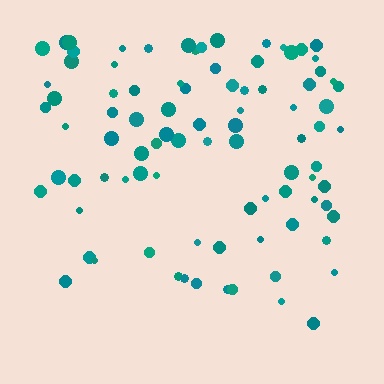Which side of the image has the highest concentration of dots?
The top.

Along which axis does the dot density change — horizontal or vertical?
Vertical.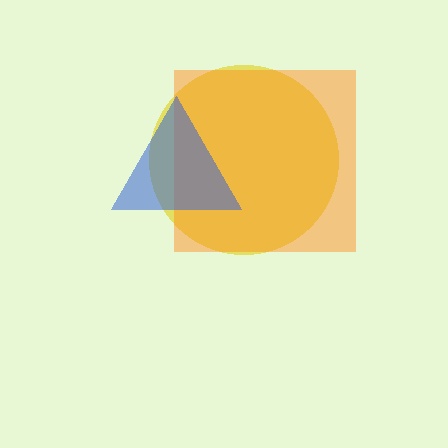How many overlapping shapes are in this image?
There are 3 overlapping shapes in the image.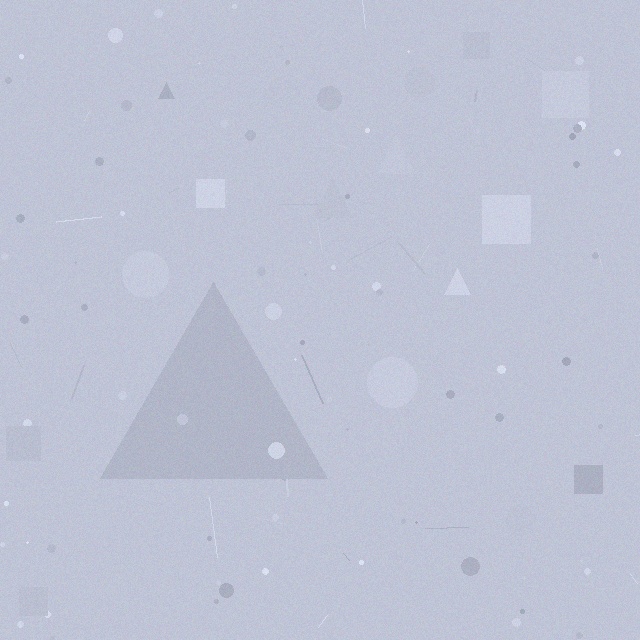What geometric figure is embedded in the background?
A triangle is embedded in the background.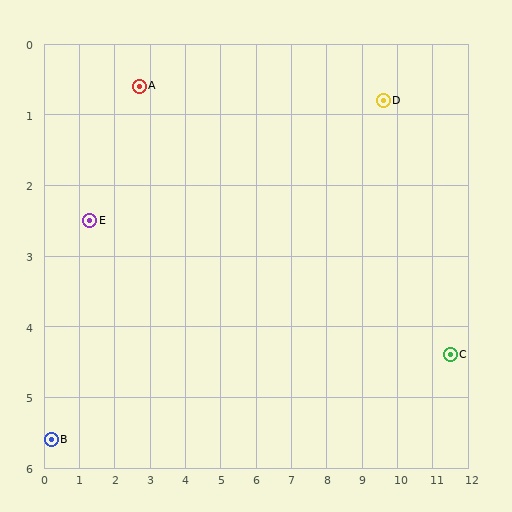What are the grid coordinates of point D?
Point D is at approximately (9.6, 0.8).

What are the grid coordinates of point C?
Point C is at approximately (11.5, 4.4).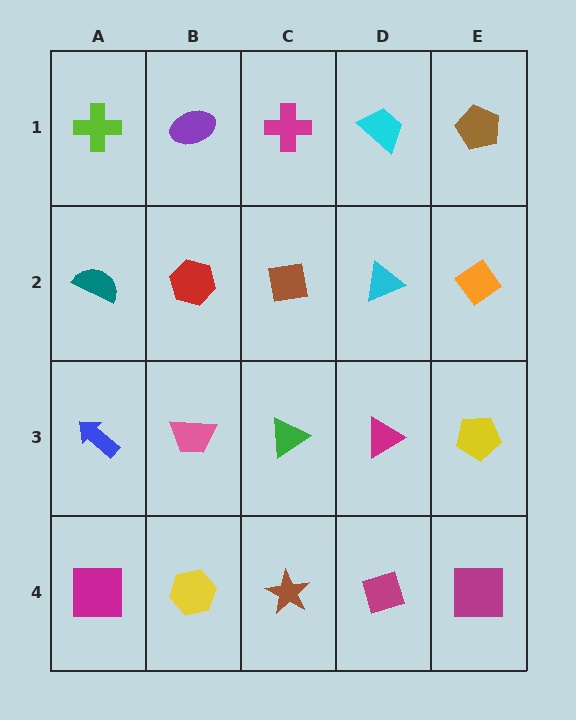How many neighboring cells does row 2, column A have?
3.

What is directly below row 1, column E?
An orange diamond.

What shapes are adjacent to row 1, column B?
A red hexagon (row 2, column B), a lime cross (row 1, column A), a magenta cross (row 1, column C).